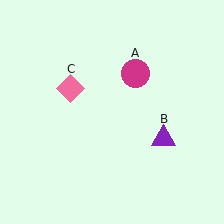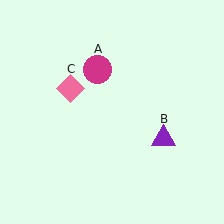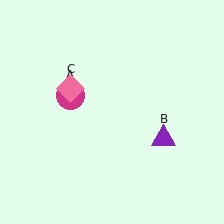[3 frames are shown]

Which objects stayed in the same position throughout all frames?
Purple triangle (object B) and pink diamond (object C) remained stationary.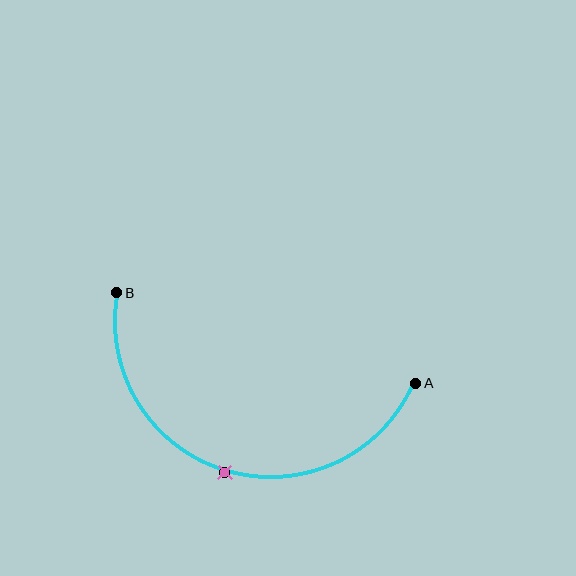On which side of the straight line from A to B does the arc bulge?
The arc bulges below the straight line connecting A and B.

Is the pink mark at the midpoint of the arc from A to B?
Yes. The pink mark lies on the arc at equal arc-length from both A and B — it is the arc midpoint.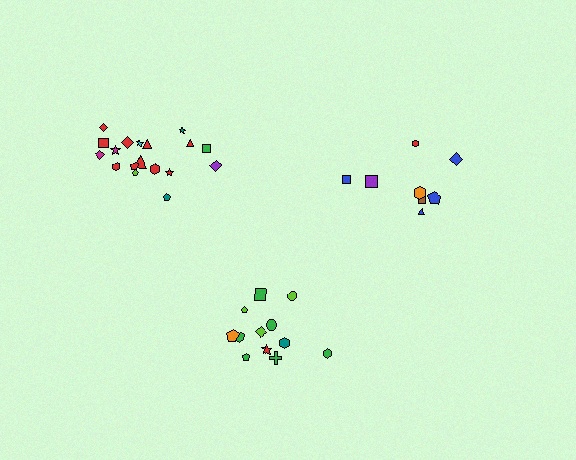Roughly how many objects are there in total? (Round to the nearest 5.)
Roughly 40 objects in total.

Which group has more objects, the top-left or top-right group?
The top-left group.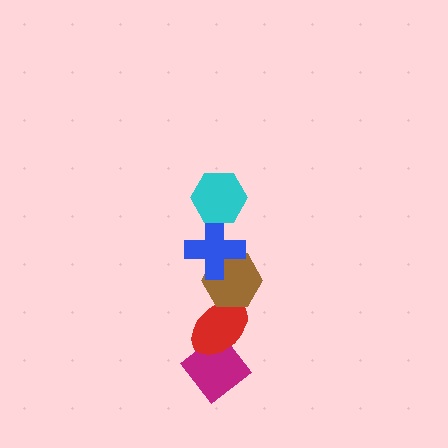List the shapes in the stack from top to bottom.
From top to bottom: the cyan hexagon, the blue cross, the brown hexagon, the red ellipse, the magenta diamond.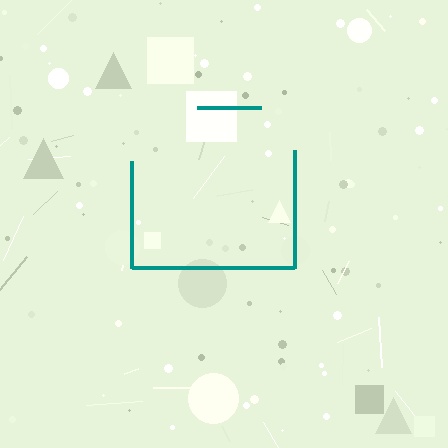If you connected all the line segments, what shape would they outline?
They would outline a square.